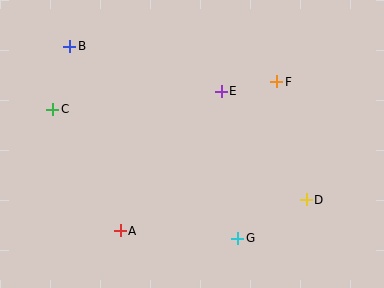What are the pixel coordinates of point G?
Point G is at (238, 238).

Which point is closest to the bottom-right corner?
Point D is closest to the bottom-right corner.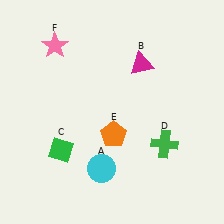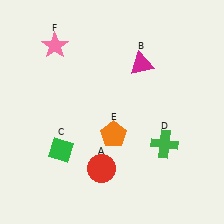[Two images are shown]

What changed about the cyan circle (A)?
In Image 1, A is cyan. In Image 2, it changed to red.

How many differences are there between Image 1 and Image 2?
There is 1 difference between the two images.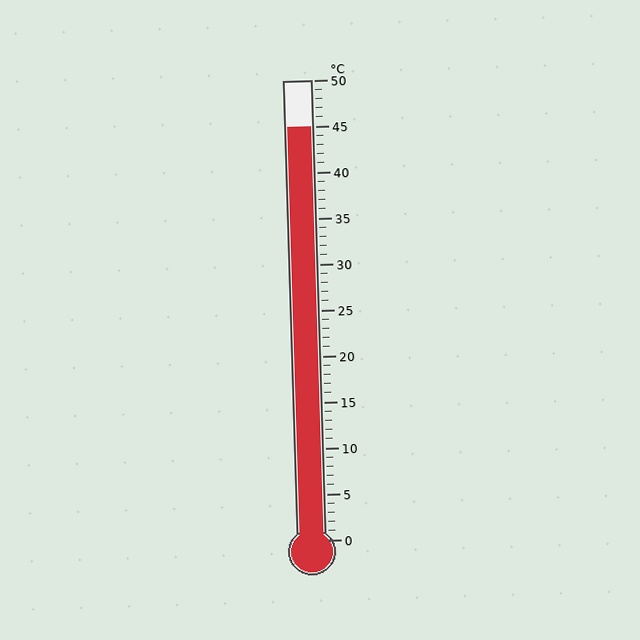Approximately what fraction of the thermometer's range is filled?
The thermometer is filled to approximately 90% of its range.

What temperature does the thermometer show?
The thermometer shows approximately 45°C.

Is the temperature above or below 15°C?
The temperature is above 15°C.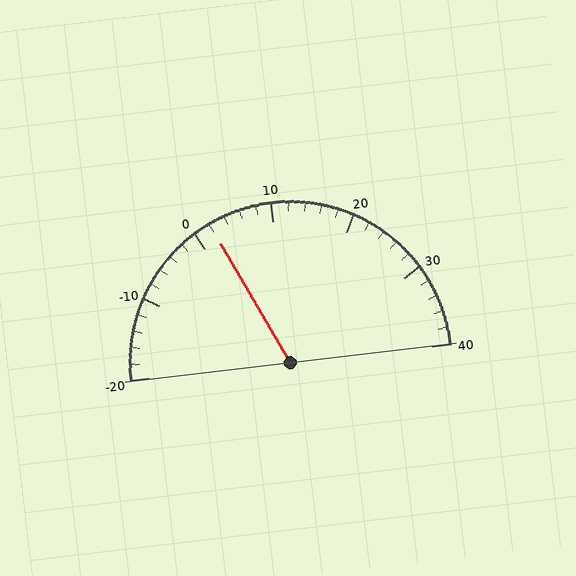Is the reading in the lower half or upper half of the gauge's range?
The reading is in the lower half of the range (-20 to 40).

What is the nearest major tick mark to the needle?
The nearest major tick mark is 0.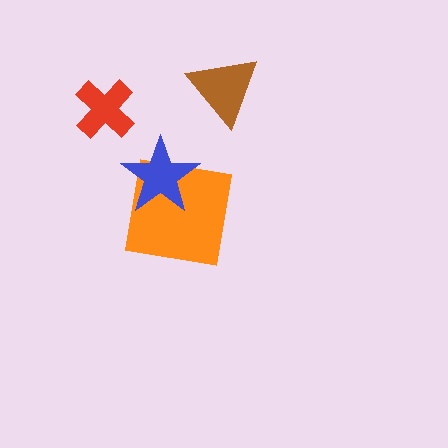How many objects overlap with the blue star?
1 object overlaps with the blue star.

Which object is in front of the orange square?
The blue star is in front of the orange square.